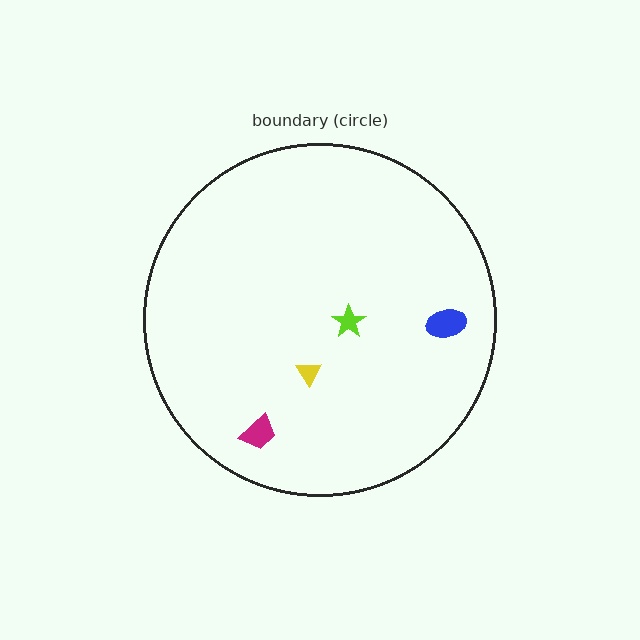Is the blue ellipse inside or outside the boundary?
Inside.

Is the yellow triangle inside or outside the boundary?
Inside.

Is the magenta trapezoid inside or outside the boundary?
Inside.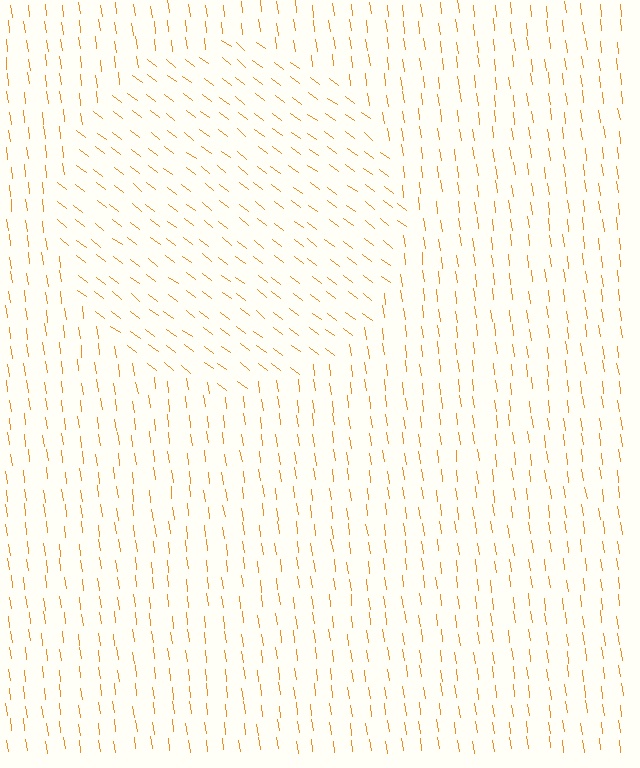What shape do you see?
I see a circle.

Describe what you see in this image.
The image is filled with small orange line segments. A circle region in the image has lines oriented differently from the surrounding lines, creating a visible texture boundary.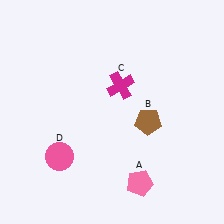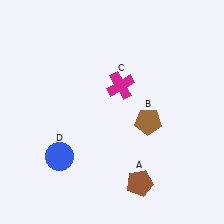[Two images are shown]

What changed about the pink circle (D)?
In Image 1, D is pink. In Image 2, it changed to blue.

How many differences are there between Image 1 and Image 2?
There are 2 differences between the two images.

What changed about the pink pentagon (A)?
In Image 1, A is pink. In Image 2, it changed to brown.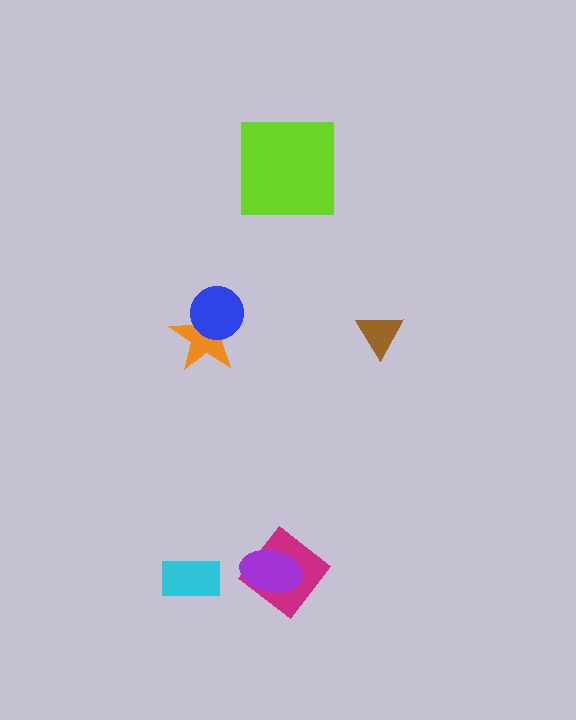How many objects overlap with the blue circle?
1 object overlaps with the blue circle.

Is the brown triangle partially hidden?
No, no other shape covers it.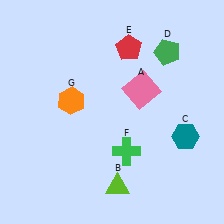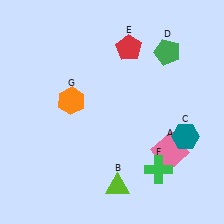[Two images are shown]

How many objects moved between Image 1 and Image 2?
2 objects moved between the two images.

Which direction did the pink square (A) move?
The pink square (A) moved down.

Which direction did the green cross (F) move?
The green cross (F) moved right.